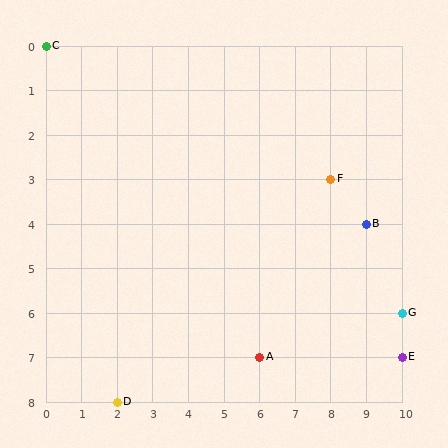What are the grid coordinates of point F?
Point F is at grid coordinates (8, 3).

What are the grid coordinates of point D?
Point D is at grid coordinates (2, 8).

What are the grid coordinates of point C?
Point C is at grid coordinates (0, 0).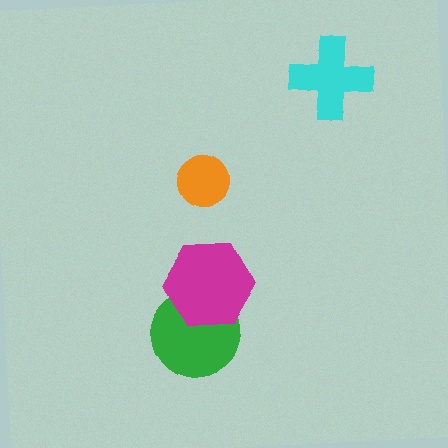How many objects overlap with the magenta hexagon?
1 object overlaps with the magenta hexagon.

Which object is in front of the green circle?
The magenta hexagon is in front of the green circle.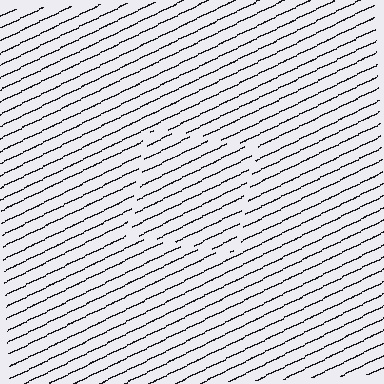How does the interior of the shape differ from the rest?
The interior of the shape contains the same grating, shifted by half a period — the contour is defined by the phase discontinuity where line-ends from the inner and outer gratings abut.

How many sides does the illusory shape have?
4 sides — the line-ends trace a square.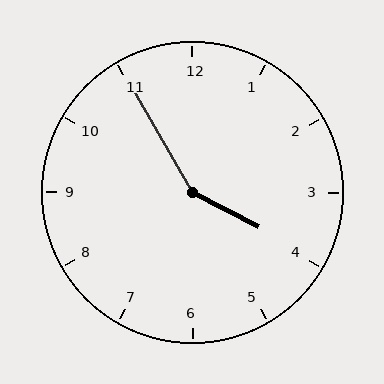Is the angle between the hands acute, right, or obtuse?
It is obtuse.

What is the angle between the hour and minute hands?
Approximately 148 degrees.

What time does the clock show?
3:55.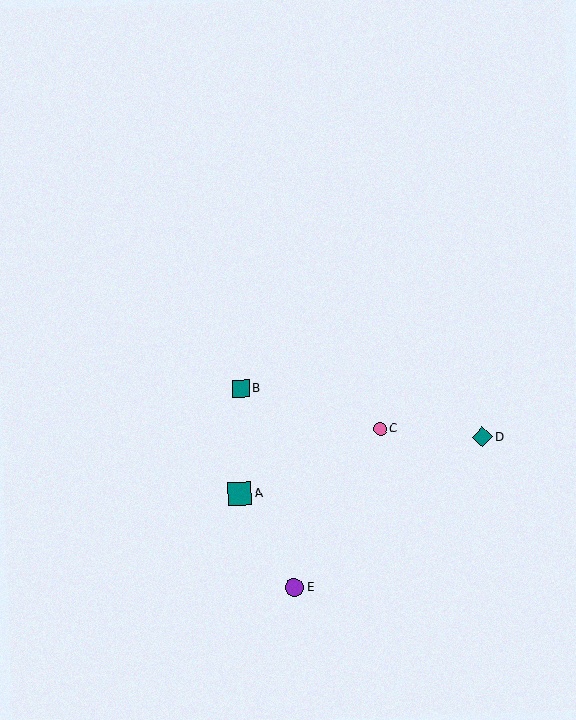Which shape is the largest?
The teal square (labeled A) is the largest.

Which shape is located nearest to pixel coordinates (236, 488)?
The teal square (labeled A) at (240, 493) is nearest to that location.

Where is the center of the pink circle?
The center of the pink circle is at (380, 429).